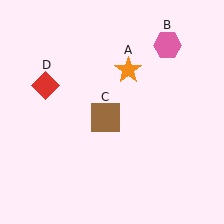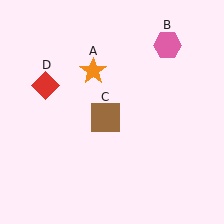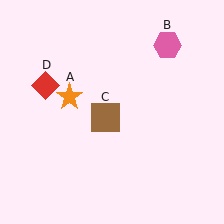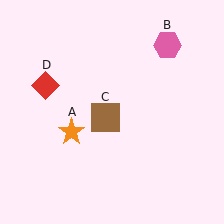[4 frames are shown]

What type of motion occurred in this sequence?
The orange star (object A) rotated counterclockwise around the center of the scene.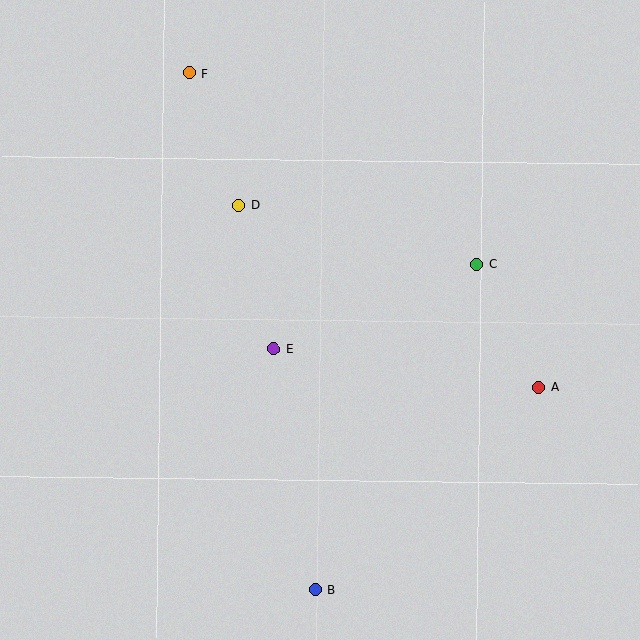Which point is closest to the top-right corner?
Point C is closest to the top-right corner.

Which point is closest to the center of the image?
Point E at (274, 349) is closest to the center.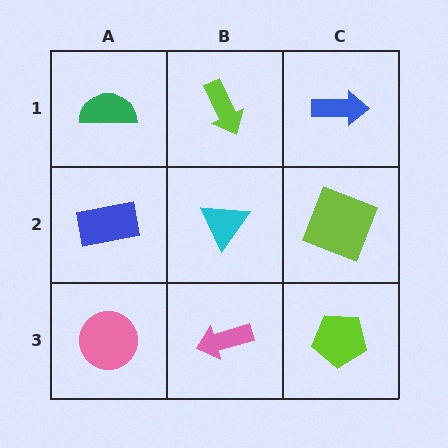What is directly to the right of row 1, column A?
A lime arrow.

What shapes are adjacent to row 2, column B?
A lime arrow (row 1, column B), a pink arrow (row 3, column B), a blue rectangle (row 2, column A), a lime square (row 2, column C).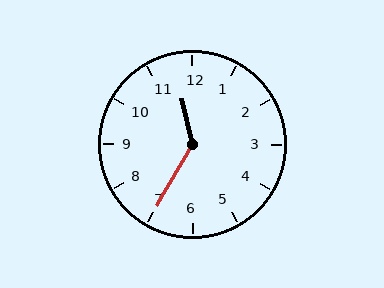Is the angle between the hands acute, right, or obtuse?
It is obtuse.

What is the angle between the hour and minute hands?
Approximately 138 degrees.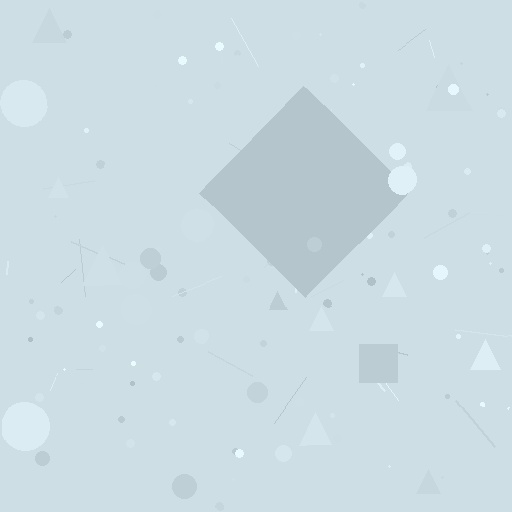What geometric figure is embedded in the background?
A diamond is embedded in the background.